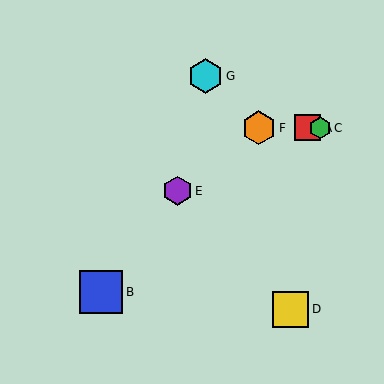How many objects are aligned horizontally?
3 objects (A, C, F) are aligned horizontally.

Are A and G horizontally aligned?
No, A is at y≈128 and G is at y≈76.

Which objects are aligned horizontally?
Objects A, C, F are aligned horizontally.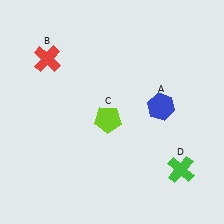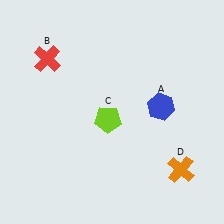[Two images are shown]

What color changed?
The cross (D) changed from green in Image 1 to orange in Image 2.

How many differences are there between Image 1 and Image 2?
There is 1 difference between the two images.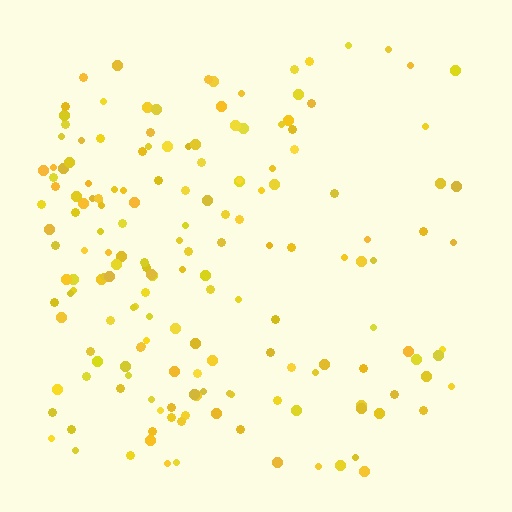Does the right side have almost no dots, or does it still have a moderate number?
Still a moderate number, just noticeably fewer than the left.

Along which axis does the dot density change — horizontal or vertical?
Horizontal.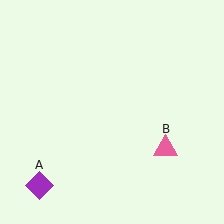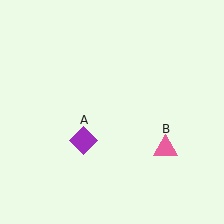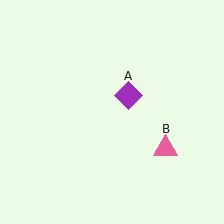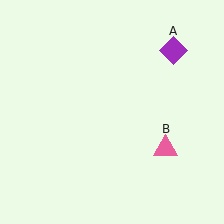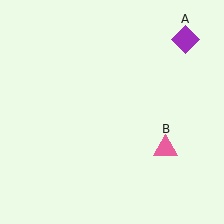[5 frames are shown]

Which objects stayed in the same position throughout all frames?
Pink triangle (object B) remained stationary.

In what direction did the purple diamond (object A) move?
The purple diamond (object A) moved up and to the right.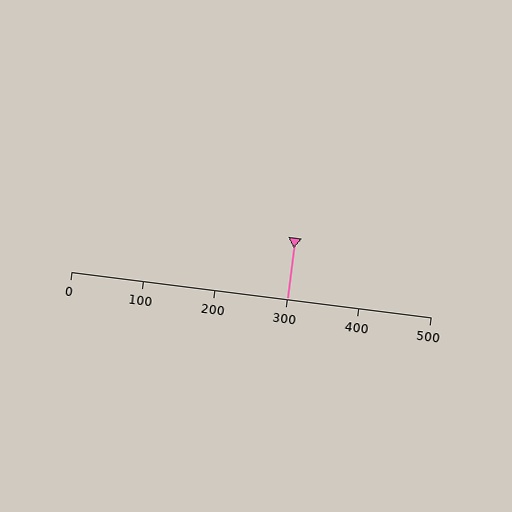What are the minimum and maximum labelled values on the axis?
The axis runs from 0 to 500.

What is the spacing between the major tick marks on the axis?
The major ticks are spaced 100 apart.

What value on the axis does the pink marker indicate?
The marker indicates approximately 300.